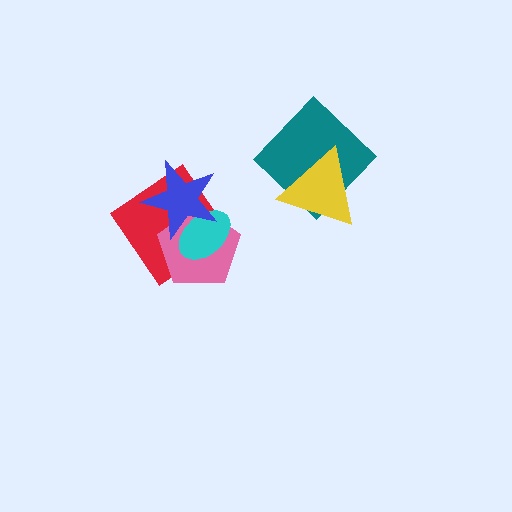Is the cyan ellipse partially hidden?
Yes, it is partially covered by another shape.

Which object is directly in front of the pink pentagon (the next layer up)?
The cyan ellipse is directly in front of the pink pentagon.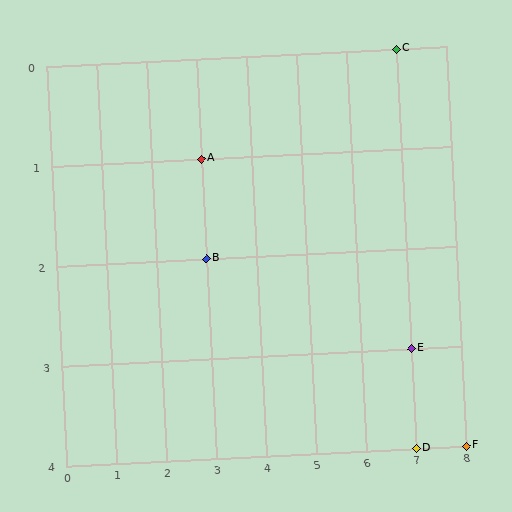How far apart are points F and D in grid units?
Points F and D are 1 column apart.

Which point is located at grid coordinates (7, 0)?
Point C is at (7, 0).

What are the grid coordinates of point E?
Point E is at grid coordinates (7, 3).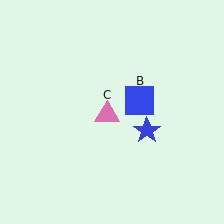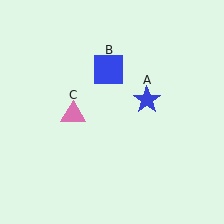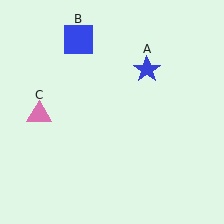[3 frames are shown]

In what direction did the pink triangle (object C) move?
The pink triangle (object C) moved left.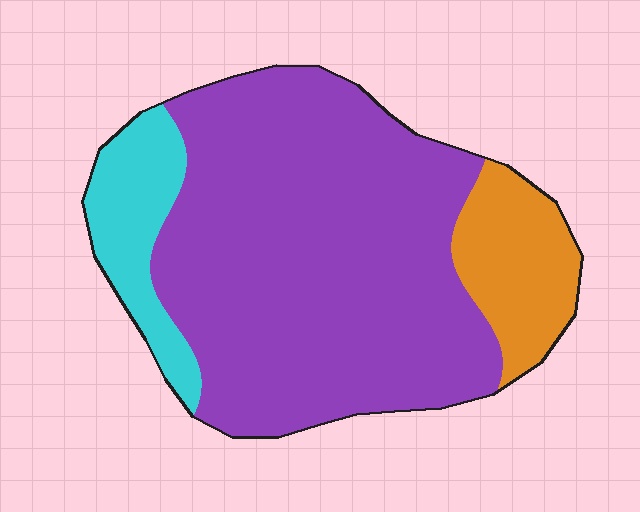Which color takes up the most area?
Purple, at roughly 75%.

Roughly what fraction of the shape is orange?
Orange takes up less than a quarter of the shape.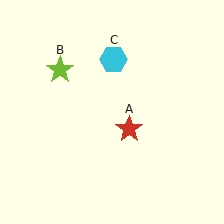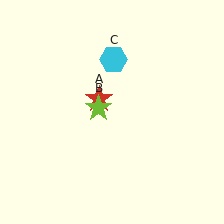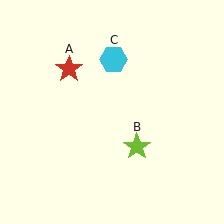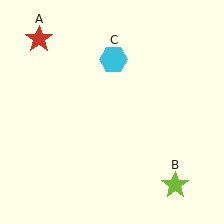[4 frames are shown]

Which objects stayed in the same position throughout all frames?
Cyan hexagon (object C) remained stationary.